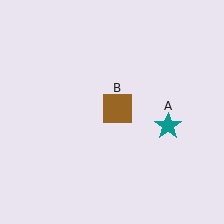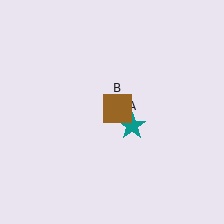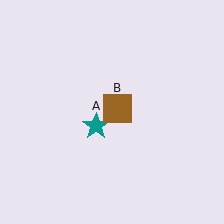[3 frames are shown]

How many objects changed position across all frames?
1 object changed position: teal star (object A).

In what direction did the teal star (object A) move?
The teal star (object A) moved left.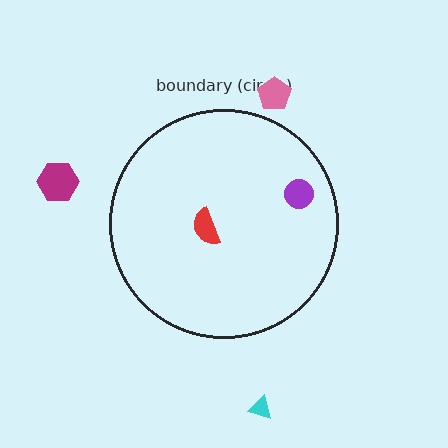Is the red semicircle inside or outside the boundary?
Inside.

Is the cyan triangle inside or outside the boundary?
Outside.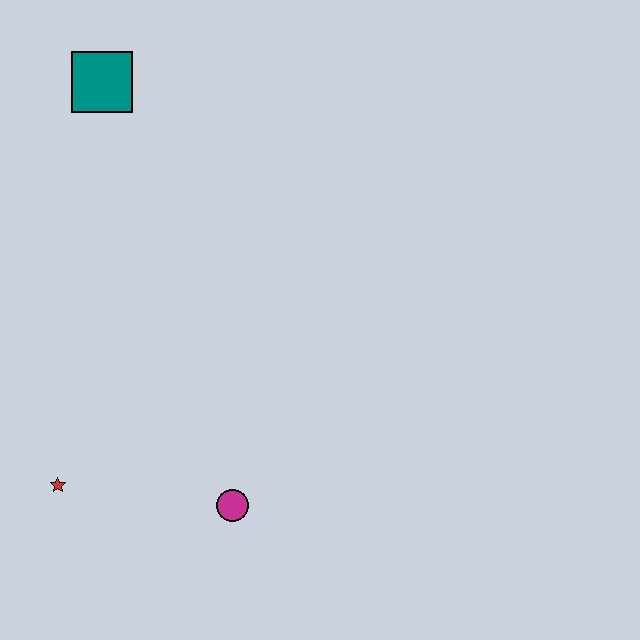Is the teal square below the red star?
No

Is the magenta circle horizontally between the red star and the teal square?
No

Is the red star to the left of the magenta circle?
Yes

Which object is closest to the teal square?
The red star is closest to the teal square.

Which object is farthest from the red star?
The teal square is farthest from the red star.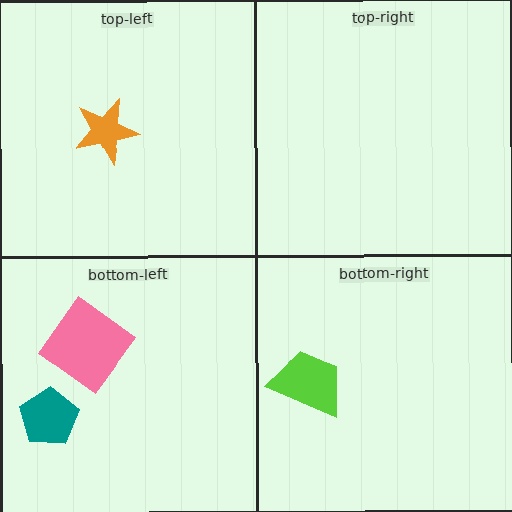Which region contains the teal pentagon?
The bottom-left region.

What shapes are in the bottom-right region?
The lime trapezoid.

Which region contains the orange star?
The top-left region.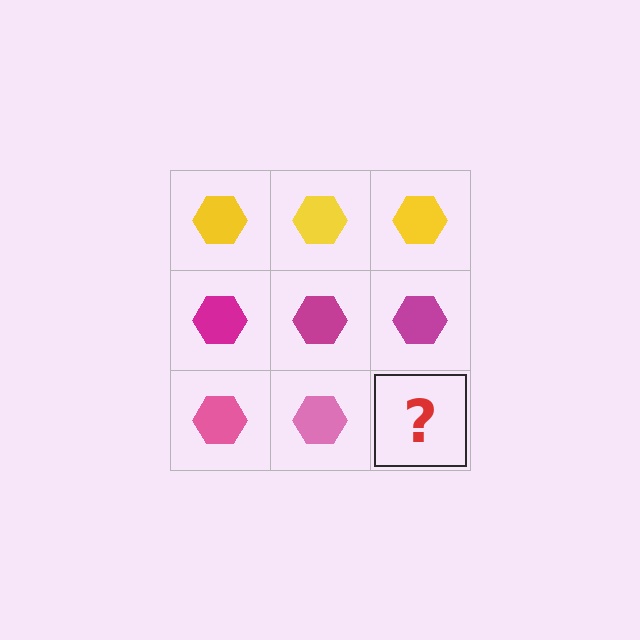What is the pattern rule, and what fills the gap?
The rule is that each row has a consistent color. The gap should be filled with a pink hexagon.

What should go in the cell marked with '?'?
The missing cell should contain a pink hexagon.